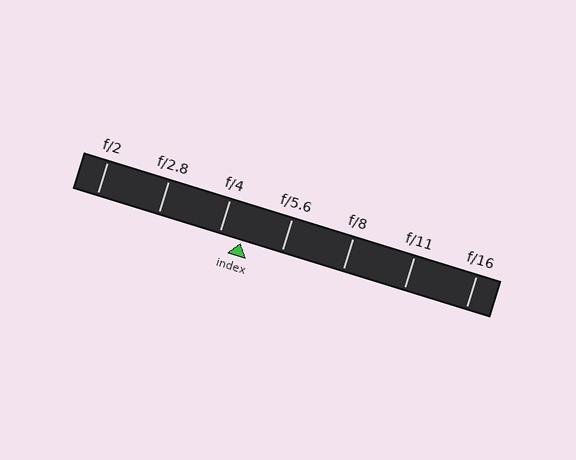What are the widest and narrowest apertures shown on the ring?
The widest aperture shown is f/2 and the narrowest is f/16.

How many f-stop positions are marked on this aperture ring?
There are 7 f-stop positions marked.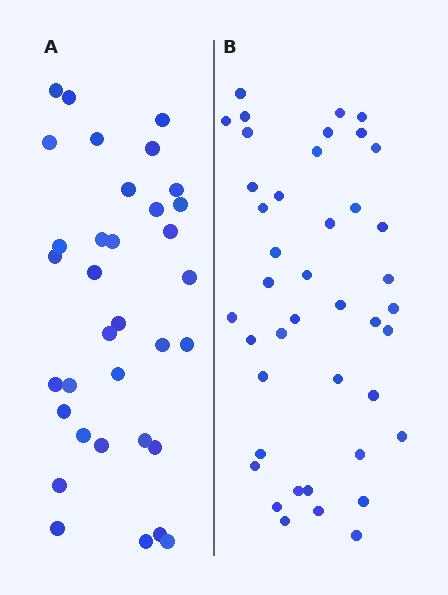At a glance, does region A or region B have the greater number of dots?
Region B (the right region) has more dots.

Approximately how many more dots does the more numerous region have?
Region B has roughly 8 or so more dots than region A.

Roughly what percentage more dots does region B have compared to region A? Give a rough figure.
About 25% more.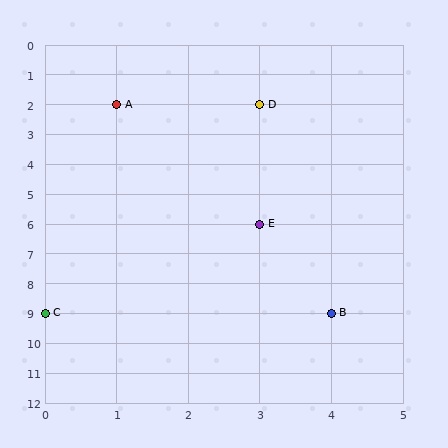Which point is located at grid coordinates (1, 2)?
Point A is at (1, 2).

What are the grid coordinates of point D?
Point D is at grid coordinates (3, 2).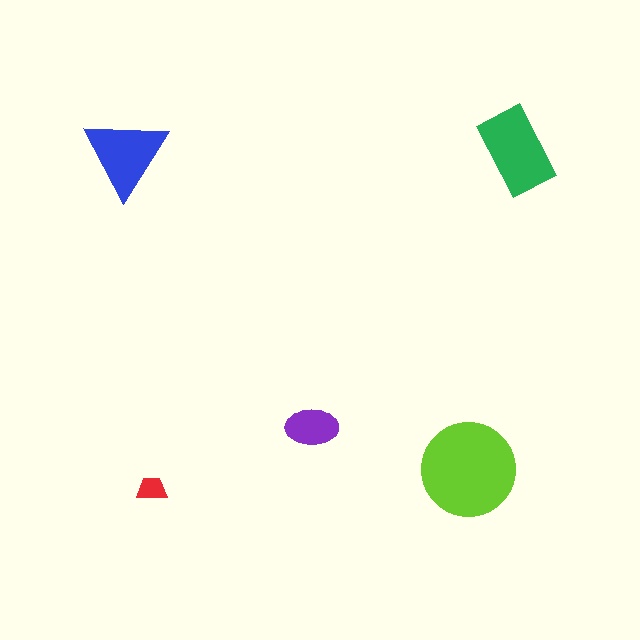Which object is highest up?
The green rectangle is topmost.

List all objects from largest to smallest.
The lime circle, the green rectangle, the blue triangle, the purple ellipse, the red trapezoid.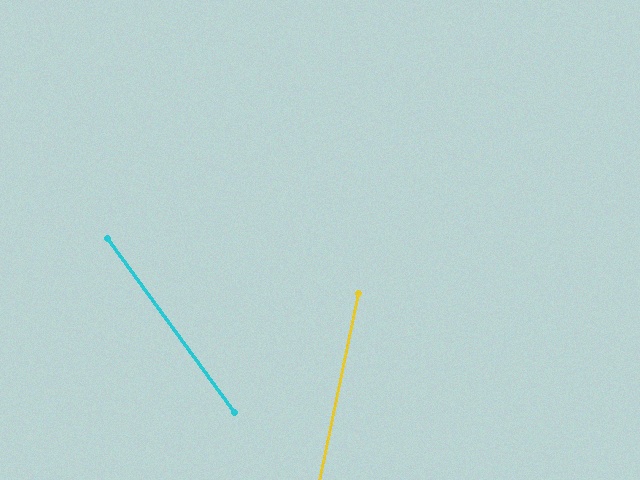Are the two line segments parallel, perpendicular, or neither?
Neither parallel nor perpendicular — they differ by about 48°.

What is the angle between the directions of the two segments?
Approximately 48 degrees.